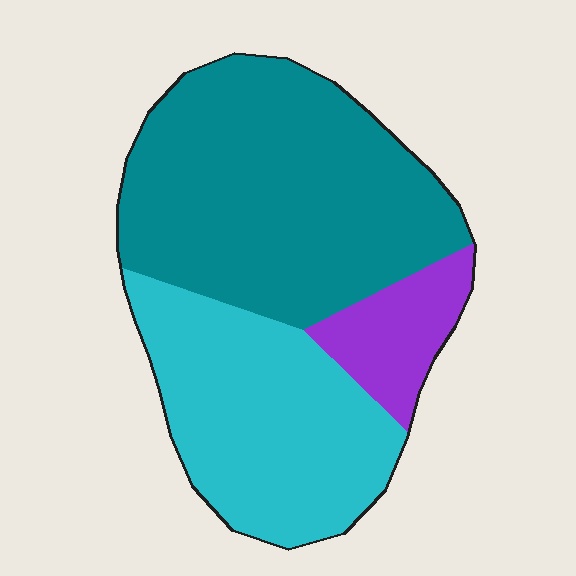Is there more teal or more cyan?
Teal.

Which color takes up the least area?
Purple, at roughly 10%.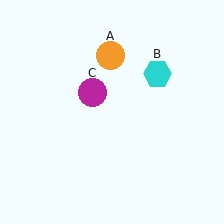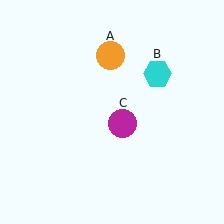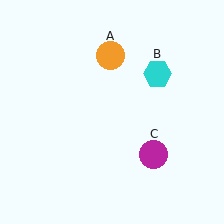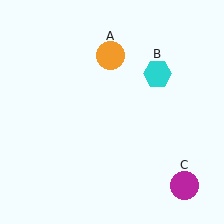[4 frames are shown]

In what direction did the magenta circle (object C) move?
The magenta circle (object C) moved down and to the right.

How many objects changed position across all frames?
1 object changed position: magenta circle (object C).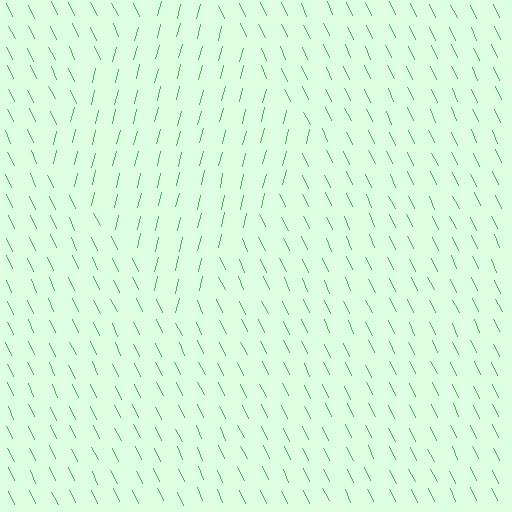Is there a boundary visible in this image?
Yes, there is a texture boundary formed by a change in line orientation.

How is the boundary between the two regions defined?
The boundary is defined purely by a change in line orientation (approximately 39 degrees difference). All lines are the same color and thickness.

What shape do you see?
I see a diamond.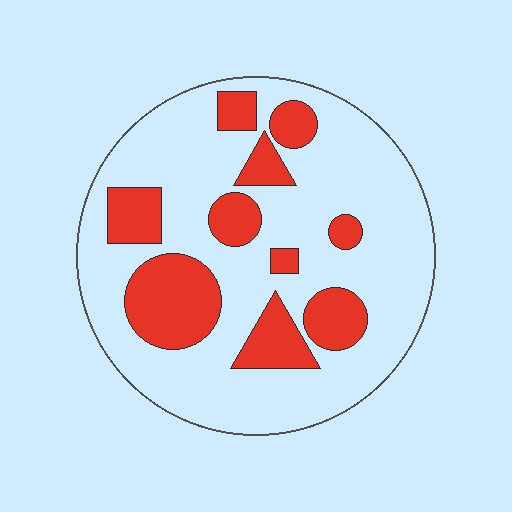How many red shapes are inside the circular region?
10.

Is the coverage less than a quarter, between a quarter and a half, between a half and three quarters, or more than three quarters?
Between a quarter and a half.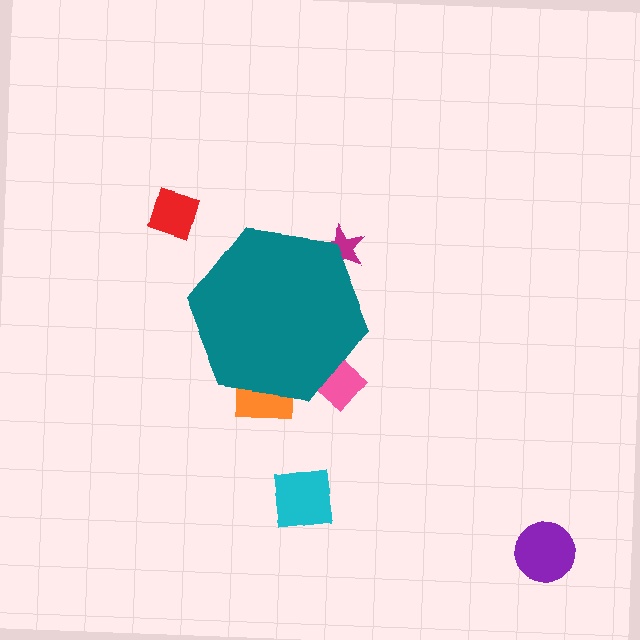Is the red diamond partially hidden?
No, the red diamond is fully visible.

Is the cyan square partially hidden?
No, the cyan square is fully visible.